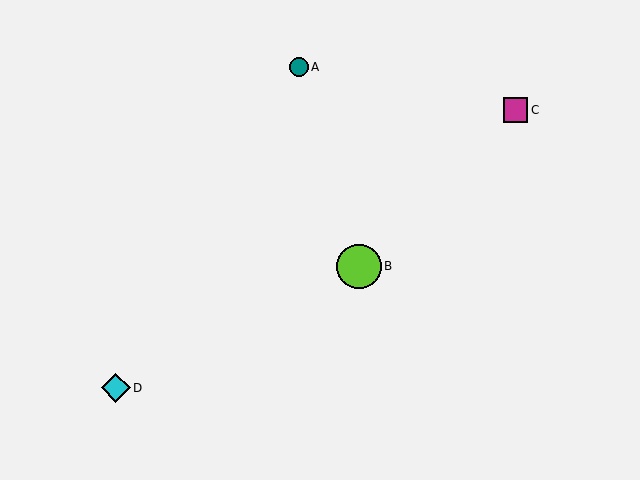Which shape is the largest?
The lime circle (labeled B) is the largest.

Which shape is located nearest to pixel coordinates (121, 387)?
The cyan diamond (labeled D) at (116, 388) is nearest to that location.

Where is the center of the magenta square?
The center of the magenta square is at (516, 110).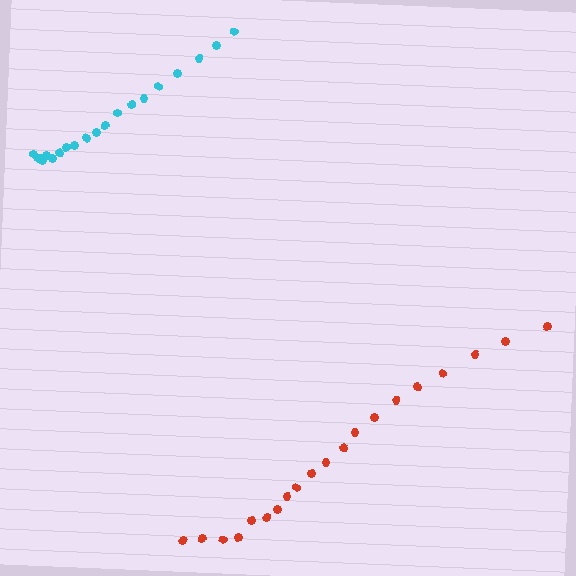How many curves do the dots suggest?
There are 2 distinct paths.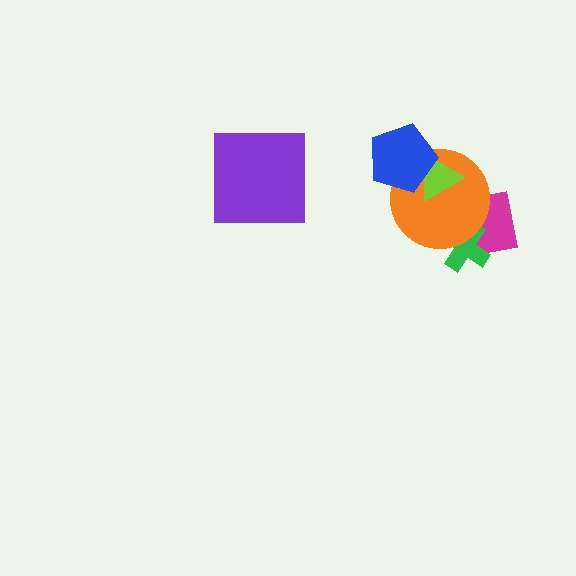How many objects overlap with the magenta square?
2 objects overlap with the magenta square.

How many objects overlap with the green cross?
2 objects overlap with the green cross.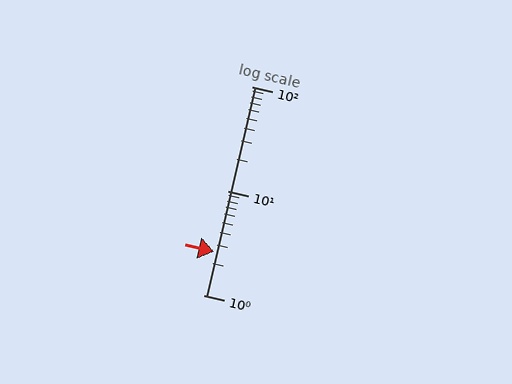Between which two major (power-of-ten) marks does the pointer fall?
The pointer is between 1 and 10.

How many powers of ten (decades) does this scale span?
The scale spans 2 decades, from 1 to 100.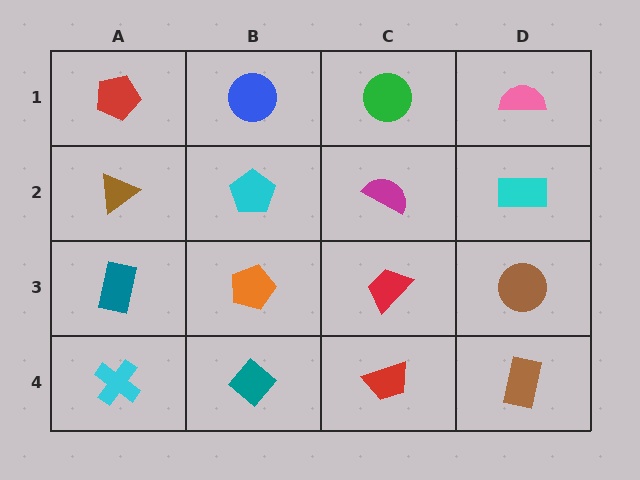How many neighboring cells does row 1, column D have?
2.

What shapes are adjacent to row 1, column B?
A cyan pentagon (row 2, column B), a red pentagon (row 1, column A), a green circle (row 1, column C).